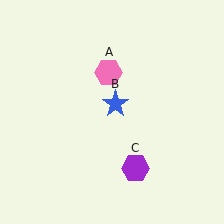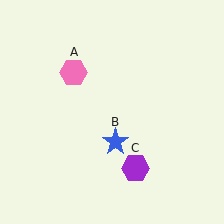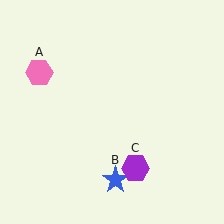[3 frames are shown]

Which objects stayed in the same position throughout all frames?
Purple hexagon (object C) remained stationary.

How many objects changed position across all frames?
2 objects changed position: pink hexagon (object A), blue star (object B).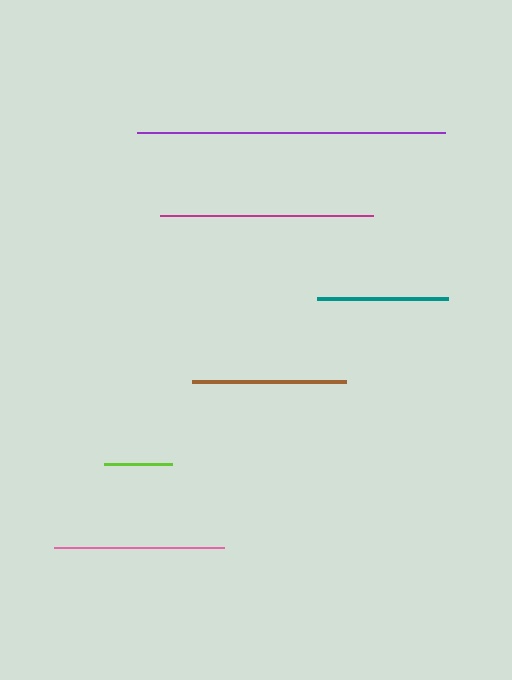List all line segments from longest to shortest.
From longest to shortest: purple, magenta, pink, brown, teal, lime.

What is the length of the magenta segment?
The magenta segment is approximately 213 pixels long.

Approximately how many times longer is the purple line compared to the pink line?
The purple line is approximately 1.8 times the length of the pink line.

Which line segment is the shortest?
The lime line is the shortest at approximately 68 pixels.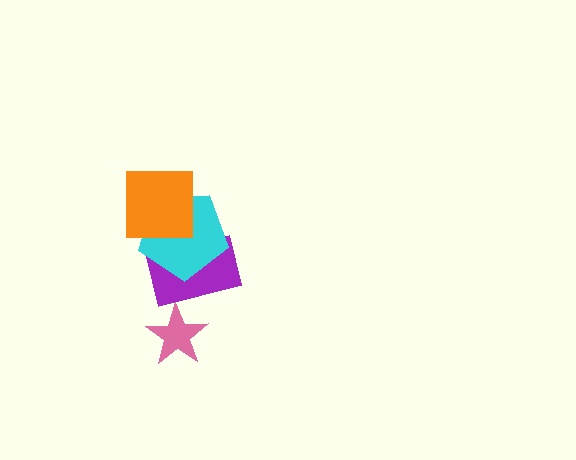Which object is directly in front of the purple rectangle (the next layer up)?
The pink star is directly in front of the purple rectangle.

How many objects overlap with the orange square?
1 object overlaps with the orange square.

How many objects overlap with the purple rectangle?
2 objects overlap with the purple rectangle.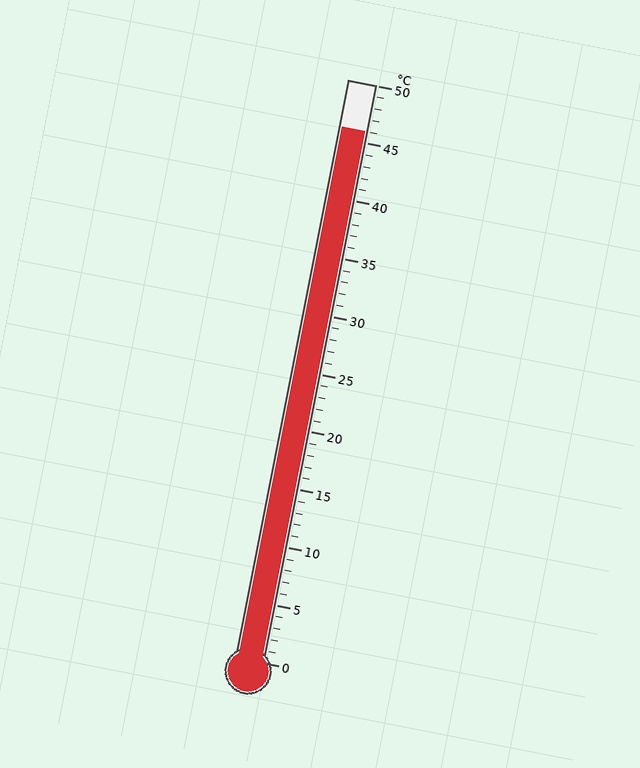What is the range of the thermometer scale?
The thermometer scale ranges from 0°C to 50°C.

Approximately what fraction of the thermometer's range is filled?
The thermometer is filled to approximately 90% of its range.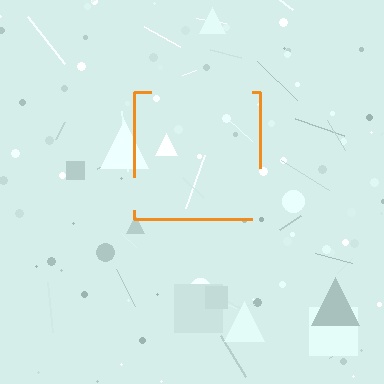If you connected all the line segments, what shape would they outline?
They would outline a square.